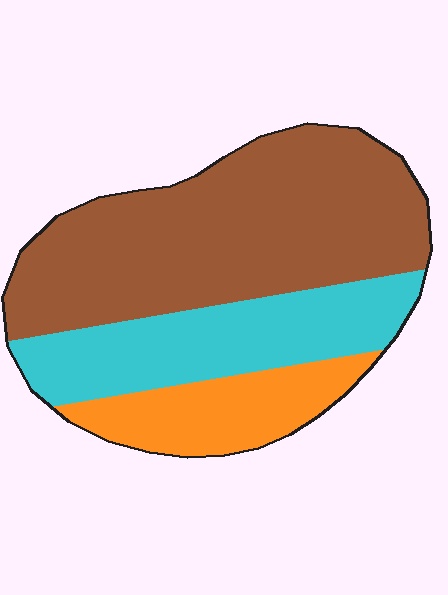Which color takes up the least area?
Orange, at roughly 15%.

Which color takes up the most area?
Brown, at roughly 55%.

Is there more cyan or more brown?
Brown.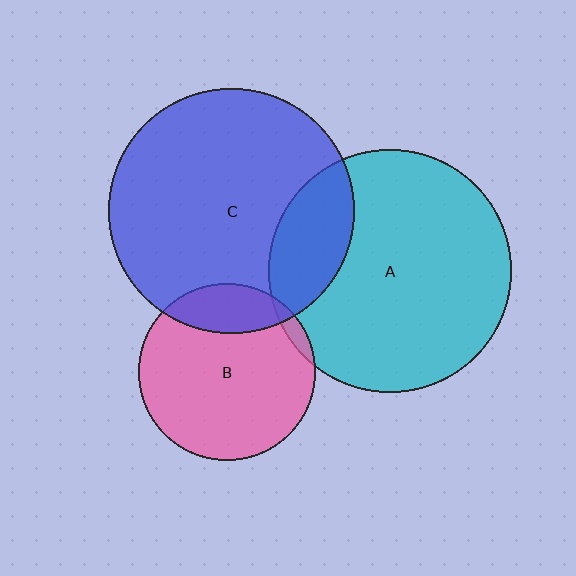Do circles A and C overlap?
Yes.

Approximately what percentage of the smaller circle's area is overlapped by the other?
Approximately 20%.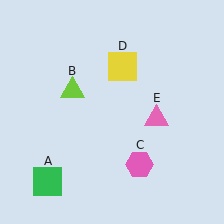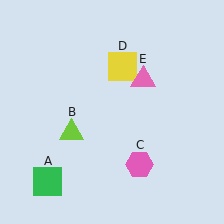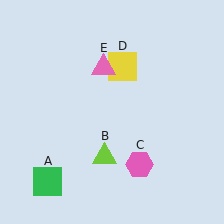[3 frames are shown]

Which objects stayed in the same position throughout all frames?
Green square (object A) and pink hexagon (object C) and yellow square (object D) remained stationary.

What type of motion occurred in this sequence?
The lime triangle (object B), pink triangle (object E) rotated counterclockwise around the center of the scene.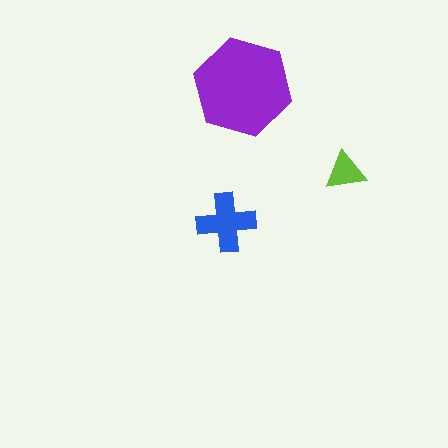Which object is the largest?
The purple hexagon.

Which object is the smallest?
The lime triangle.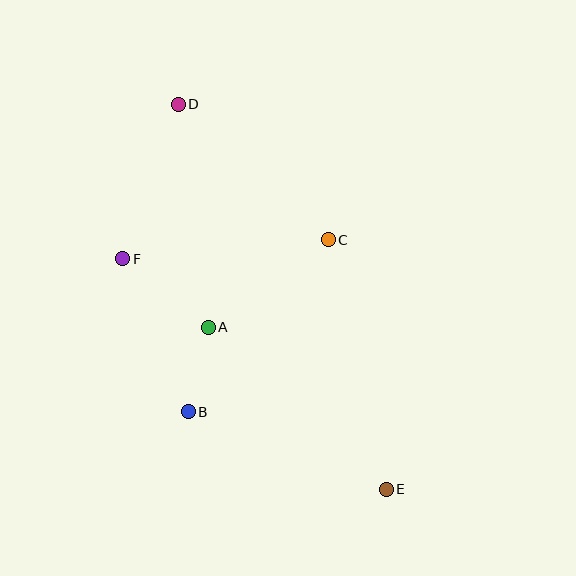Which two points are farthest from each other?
Points D and E are farthest from each other.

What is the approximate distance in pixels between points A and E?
The distance between A and E is approximately 241 pixels.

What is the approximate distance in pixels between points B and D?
The distance between B and D is approximately 308 pixels.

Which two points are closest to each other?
Points A and B are closest to each other.